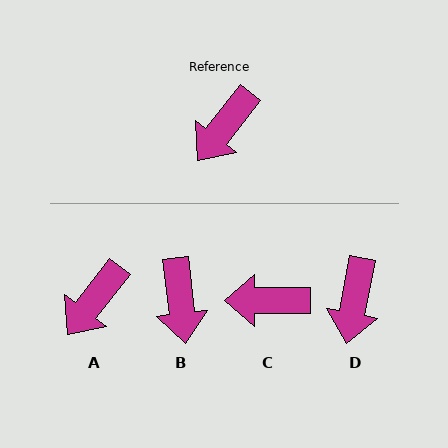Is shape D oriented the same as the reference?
No, it is off by about 27 degrees.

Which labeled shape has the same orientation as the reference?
A.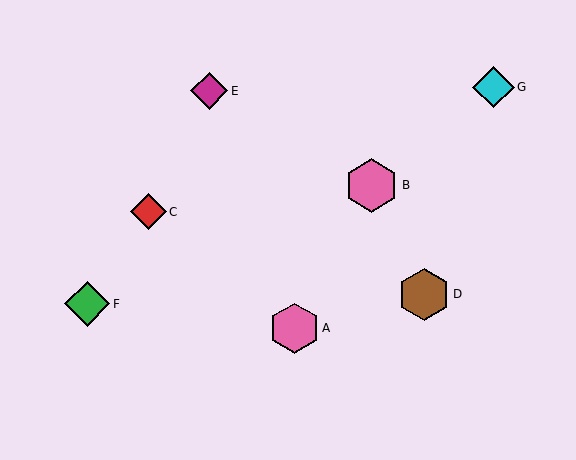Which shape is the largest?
The pink hexagon (labeled B) is the largest.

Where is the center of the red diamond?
The center of the red diamond is at (148, 212).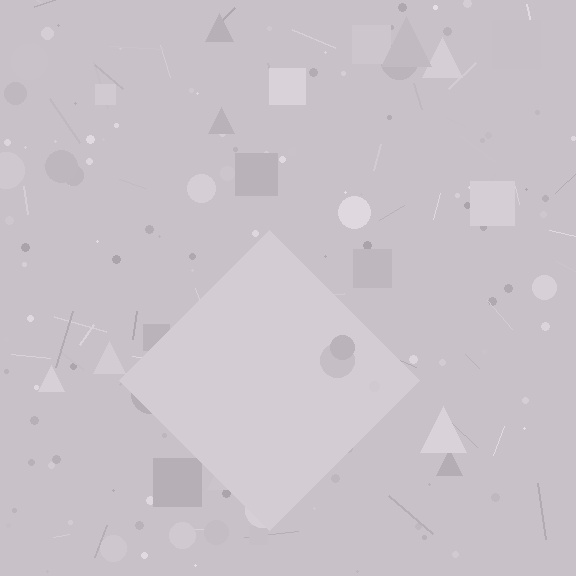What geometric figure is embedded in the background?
A diamond is embedded in the background.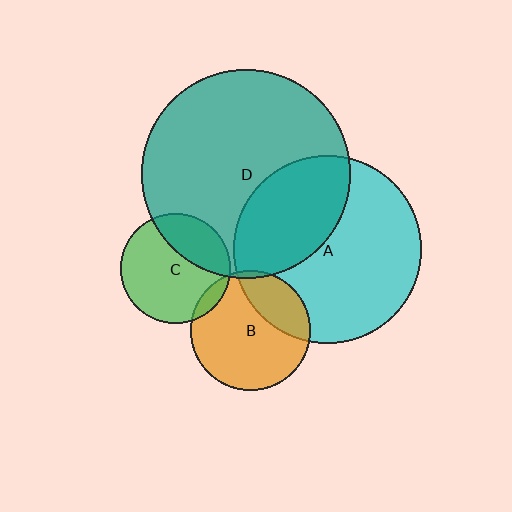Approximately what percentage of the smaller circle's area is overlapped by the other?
Approximately 10%.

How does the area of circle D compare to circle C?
Approximately 3.6 times.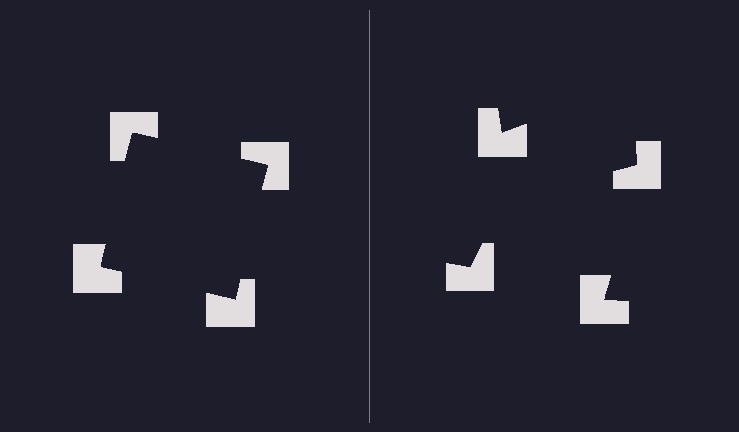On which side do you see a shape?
An illusory square appears on the left side. On the right side the wedge cuts are rotated, so no coherent shape forms.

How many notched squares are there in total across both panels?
8 — 4 on each side.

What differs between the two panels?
The notched squares are positioned identically on both sides; only the wedge orientations differ. On the left they align to a square; on the right they are misaligned.